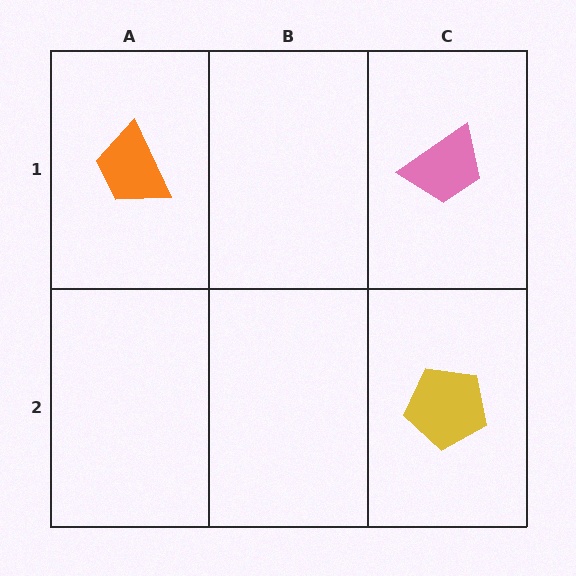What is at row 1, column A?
An orange trapezoid.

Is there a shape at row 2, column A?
No, that cell is empty.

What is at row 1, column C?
A pink trapezoid.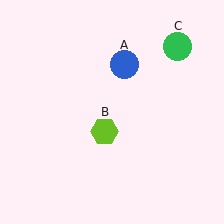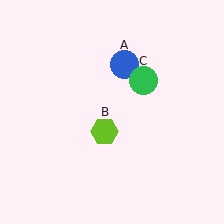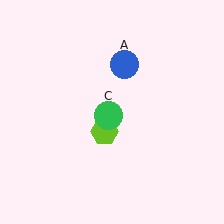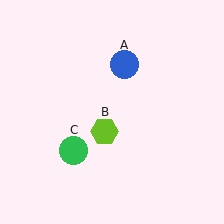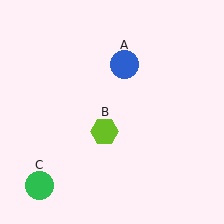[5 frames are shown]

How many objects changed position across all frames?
1 object changed position: green circle (object C).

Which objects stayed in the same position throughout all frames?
Blue circle (object A) and lime hexagon (object B) remained stationary.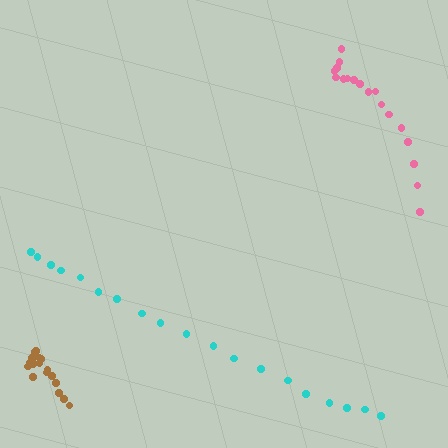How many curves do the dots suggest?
There are 3 distinct paths.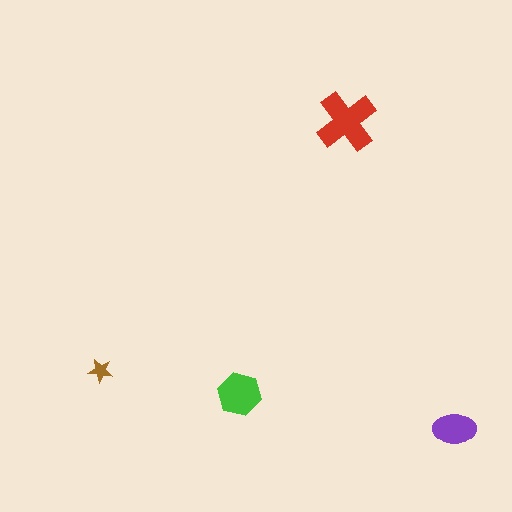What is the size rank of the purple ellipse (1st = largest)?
3rd.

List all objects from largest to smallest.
The red cross, the green hexagon, the purple ellipse, the brown star.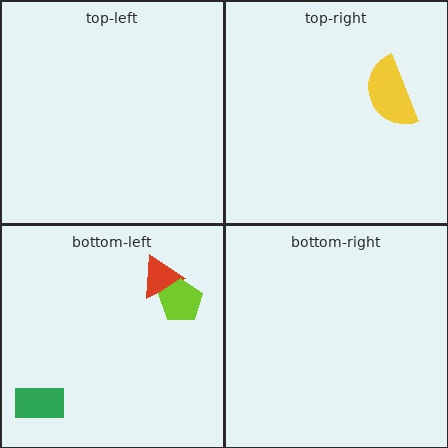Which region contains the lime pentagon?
The bottom-left region.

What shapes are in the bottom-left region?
The green rectangle, the red triangle, the lime pentagon.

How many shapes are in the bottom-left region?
3.